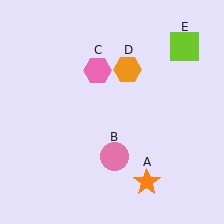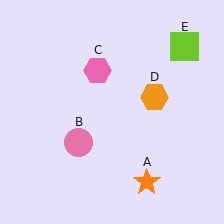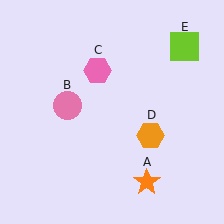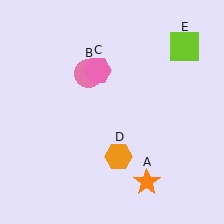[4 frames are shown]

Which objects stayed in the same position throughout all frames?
Orange star (object A) and pink hexagon (object C) and lime square (object E) remained stationary.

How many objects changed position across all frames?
2 objects changed position: pink circle (object B), orange hexagon (object D).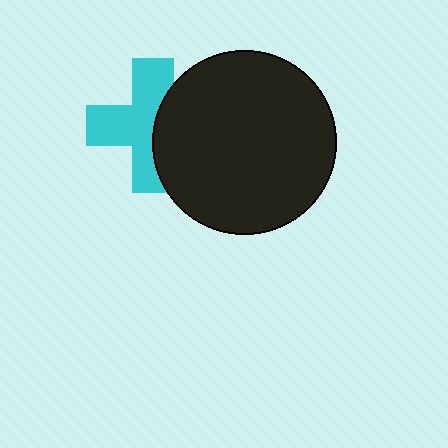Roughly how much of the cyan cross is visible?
About half of it is visible (roughly 62%).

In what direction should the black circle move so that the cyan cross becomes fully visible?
The black circle should move right. That is the shortest direction to clear the overlap and leave the cyan cross fully visible.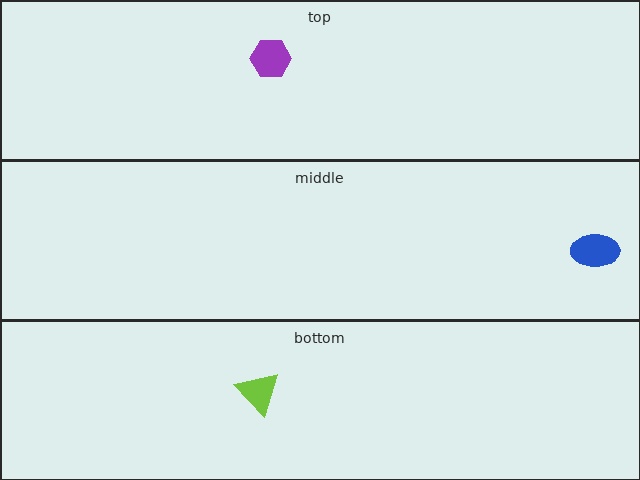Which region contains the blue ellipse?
The middle region.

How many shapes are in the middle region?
1.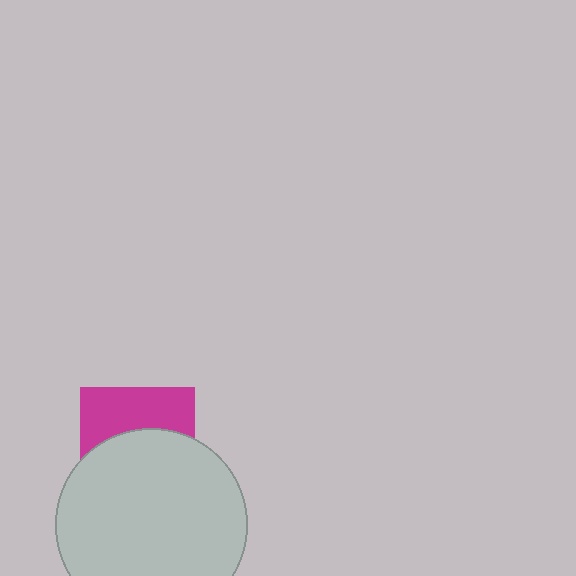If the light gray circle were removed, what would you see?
You would see the complete magenta square.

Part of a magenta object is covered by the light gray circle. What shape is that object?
It is a square.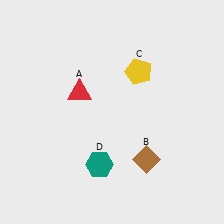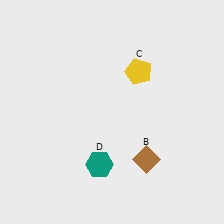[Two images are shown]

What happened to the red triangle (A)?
The red triangle (A) was removed in Image 2. It was in the top-left area of Image 1.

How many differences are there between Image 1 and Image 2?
There is 1 difference between the two images.